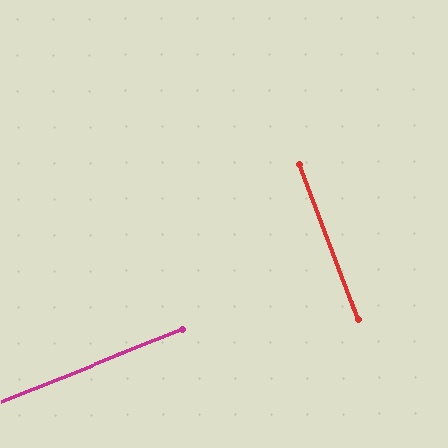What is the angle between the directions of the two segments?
Approximately 90 degrees.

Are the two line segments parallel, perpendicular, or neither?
Perpendicular — they meet at approximately 90°.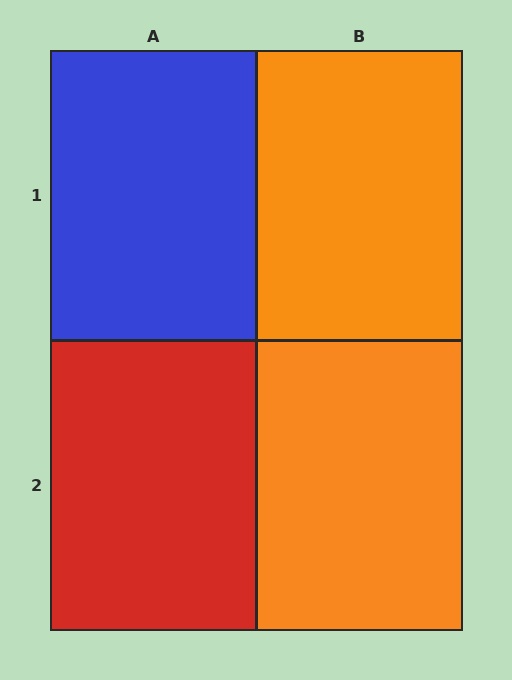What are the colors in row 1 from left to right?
Blue, orange.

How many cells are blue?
1 cell is blue.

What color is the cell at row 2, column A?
Red.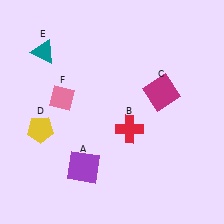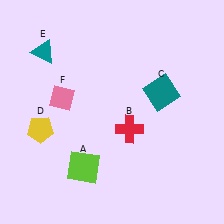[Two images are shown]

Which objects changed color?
A changed from purple to lime. C changed from magenta to teal.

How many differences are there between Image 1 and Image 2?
There are 2 differences between the two images.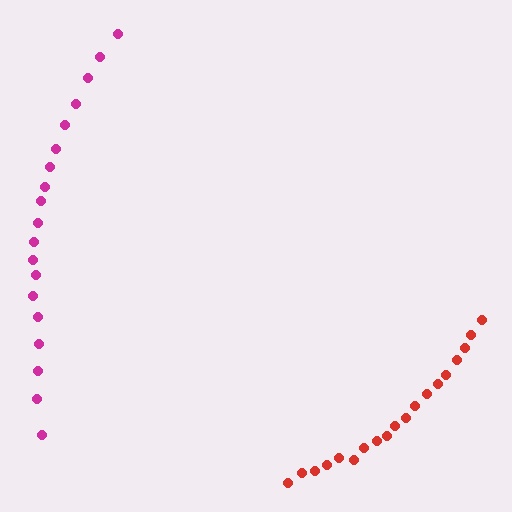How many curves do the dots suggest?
There are 2 distinct paths.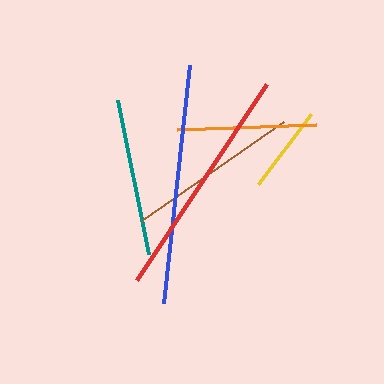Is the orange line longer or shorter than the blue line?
The blue line is longer than the orange line.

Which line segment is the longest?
The blue line is the longest at approximately 239 pixels.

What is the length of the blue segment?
The blue segment is approximately 239 pixels long.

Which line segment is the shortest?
The yellow line is the shortest at approximately 88 pixels.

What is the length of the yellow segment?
The yellow segment is approximately 88 pixels long.